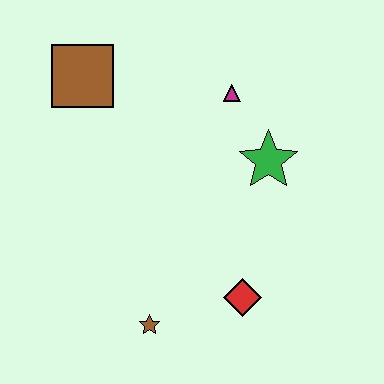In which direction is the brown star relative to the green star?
The brown star is below the green star.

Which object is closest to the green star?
The magenta triangle is closest to the green star.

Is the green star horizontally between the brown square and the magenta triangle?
No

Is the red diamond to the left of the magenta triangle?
No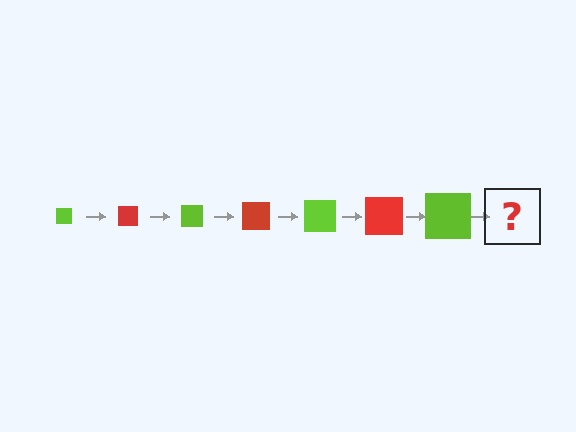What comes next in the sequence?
The next element should be a red square, larger than the previous one.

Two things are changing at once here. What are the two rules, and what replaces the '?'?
The two rules are that the square grows larger each step and the color cycles through lime and red. The '?' should be a red square, larger than the previous one.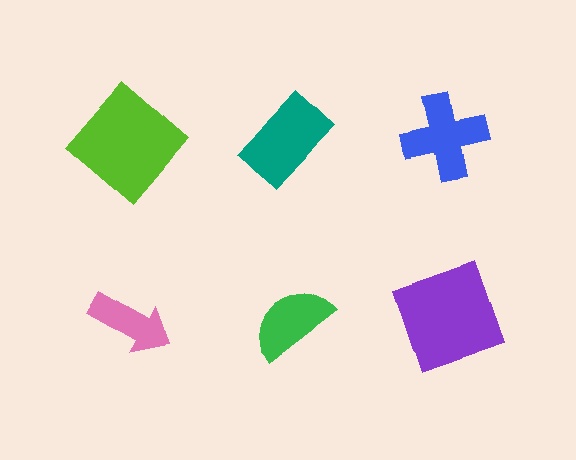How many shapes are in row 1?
3 shapes.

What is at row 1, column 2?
A teal rectangle.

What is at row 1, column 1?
A lime diamond.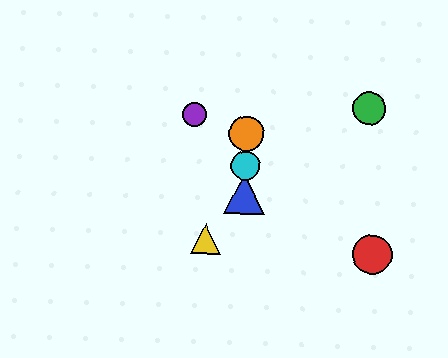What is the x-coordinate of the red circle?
The red circle is at x≈372.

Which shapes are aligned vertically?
The blue triangle, the orange circle, the cyan circle are aligned vertically.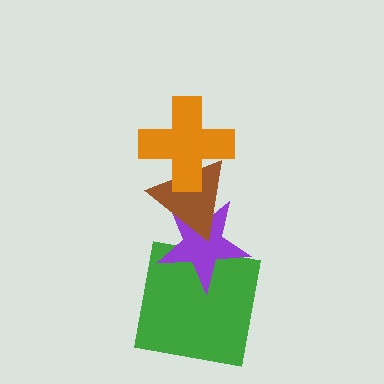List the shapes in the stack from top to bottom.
From top to bottom: the orange cross, the brown triangle, the purple star, the green square.